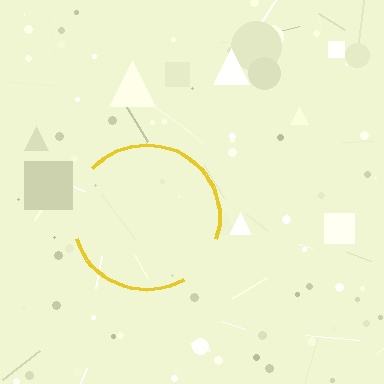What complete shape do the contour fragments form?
The contour fragments form a circle.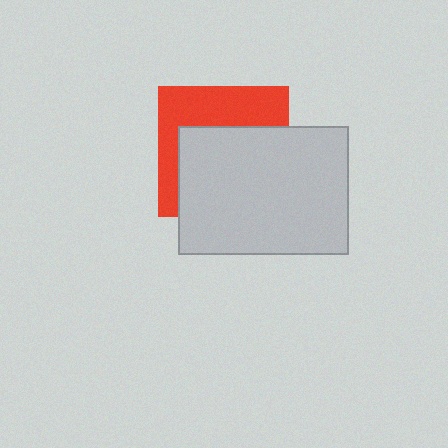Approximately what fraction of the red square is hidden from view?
Roughly 59% of the red square is hidden behind the light gray rectangle.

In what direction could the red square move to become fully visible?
The red square could move up. That would shift it out from behind the light gray rectangle entirely.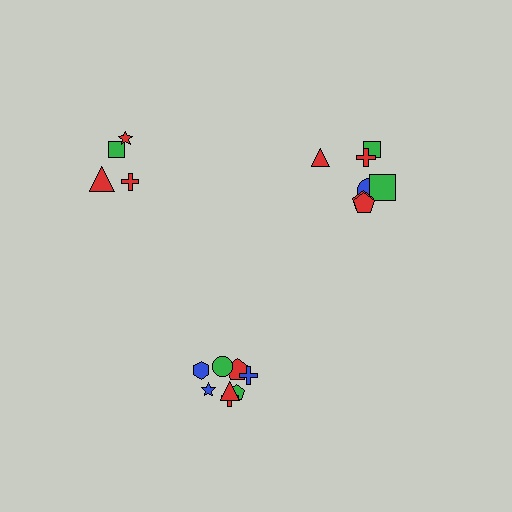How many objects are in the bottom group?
There are 8 objects.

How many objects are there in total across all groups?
There are 19 objects.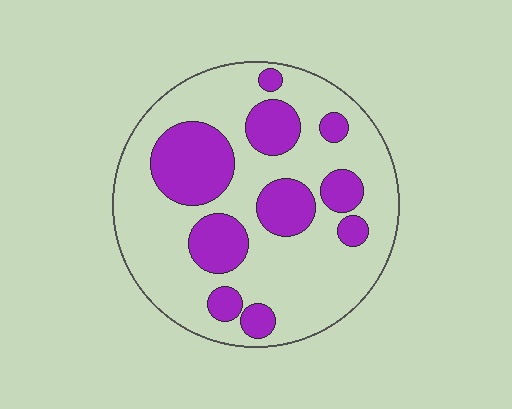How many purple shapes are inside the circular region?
10.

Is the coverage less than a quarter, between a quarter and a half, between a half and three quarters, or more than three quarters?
Between a quarter and a half.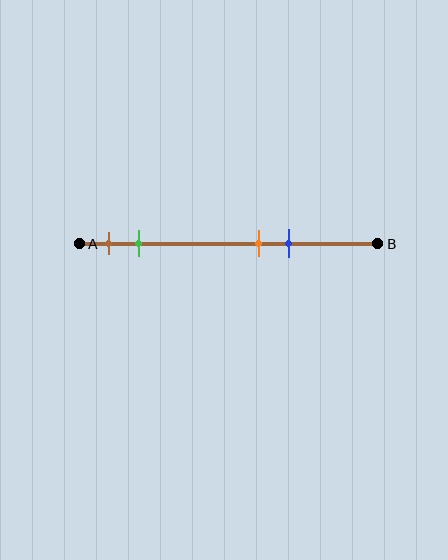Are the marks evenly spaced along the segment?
No, the marks are not evenly spaced.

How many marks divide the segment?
There are 4 marks dividing the segment.